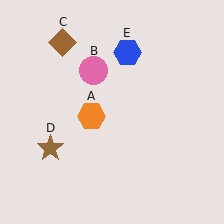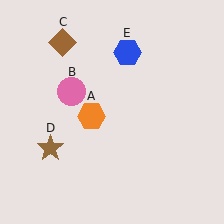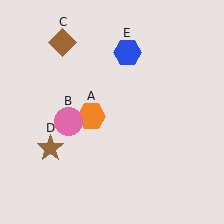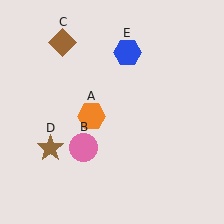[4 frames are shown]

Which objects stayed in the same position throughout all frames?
Orange hexagon (object A) and brown diamond (object C) and brown star (object D) and blue hexagon (object E) remained stationary.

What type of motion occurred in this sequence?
The pink circle (object B) rotated counterclockwise around the center of the scene.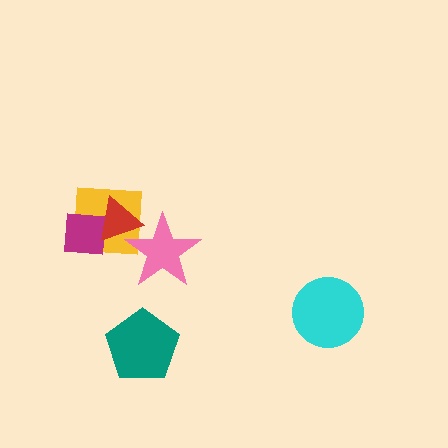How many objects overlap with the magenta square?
2 objects overlap with the magenta square.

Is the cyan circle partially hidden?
No, no other shape covers it.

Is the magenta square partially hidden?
Yes, it is partially covered by another shape.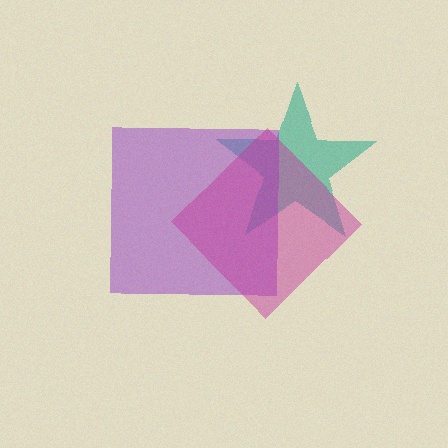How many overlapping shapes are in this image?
There are 3 overlapping shapes in the image.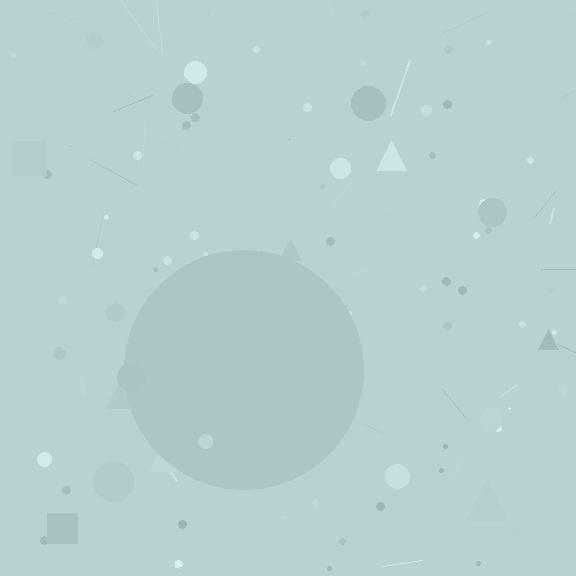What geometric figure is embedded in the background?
A circle is embedded in the background.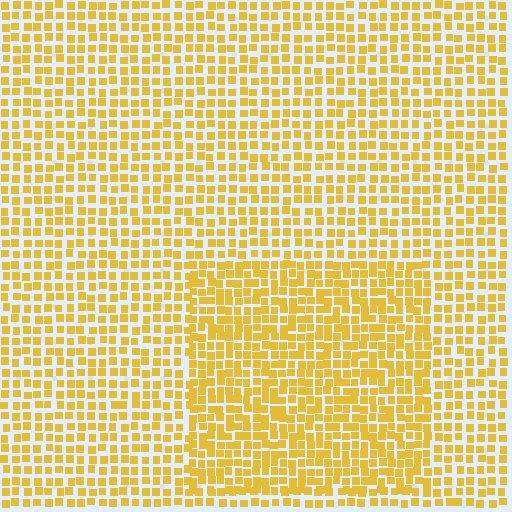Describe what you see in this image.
The image contains small yellow elements arranged at two different densities. A rectangle-shaped region is visible where the elements are more densely packed than the surrounding area.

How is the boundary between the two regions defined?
The boundary is defined by a change in element density (approximately 1.4x ratio). All elements are the same color, size, and shape.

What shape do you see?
I see a rectangle.